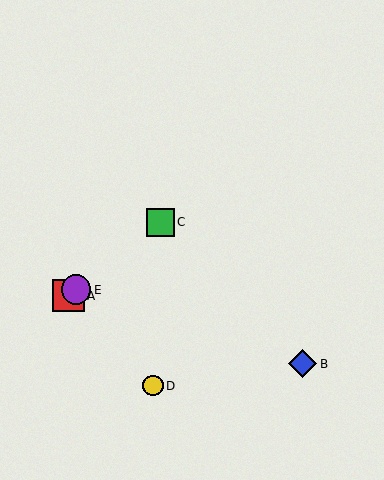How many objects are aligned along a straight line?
3 objects (A, C, E) are aligned along a straight line.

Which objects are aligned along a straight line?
Objects A, C, E are aligned along a straight line.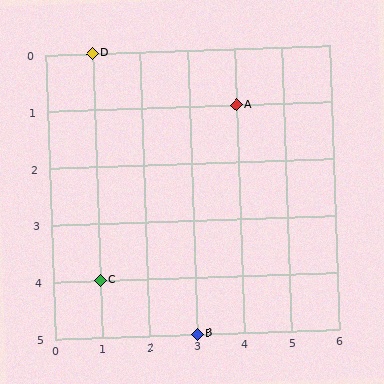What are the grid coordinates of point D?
Point D is at grid coordinates (1, 0).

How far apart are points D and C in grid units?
Points D and C are 4 rows apart.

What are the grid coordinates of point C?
Point C is at grid coordinates (1, 4).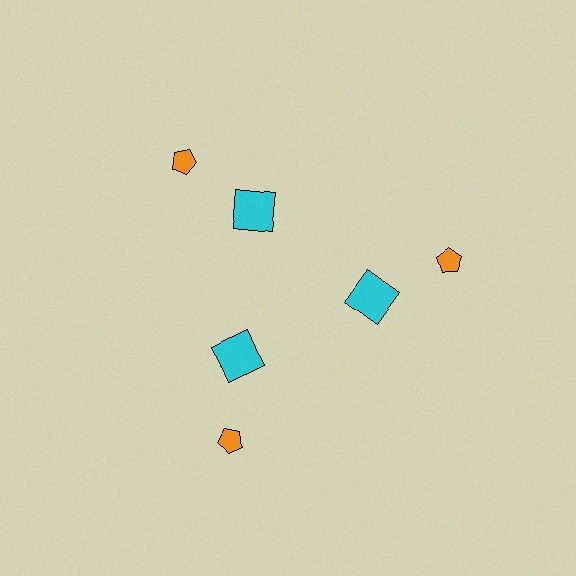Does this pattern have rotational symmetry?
Yes, this pattern has 3-fold rotational symmetry. It looks the same after rotating 120 degrees around the center.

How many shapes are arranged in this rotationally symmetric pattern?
There are 6 shapes, arranged in 3 groups of 2.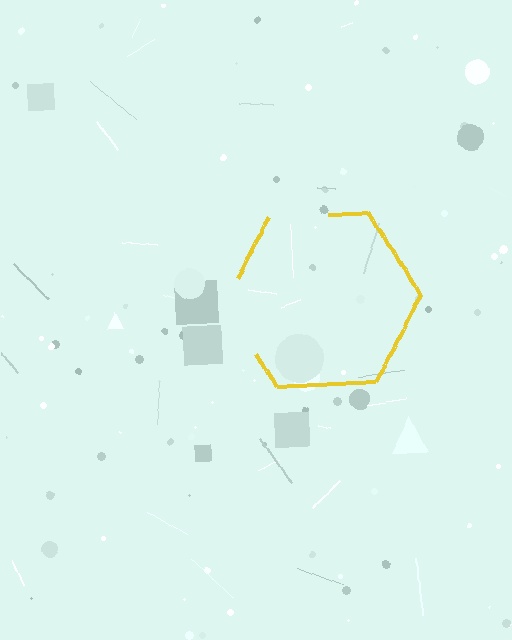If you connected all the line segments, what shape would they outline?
They would outline a hexagon.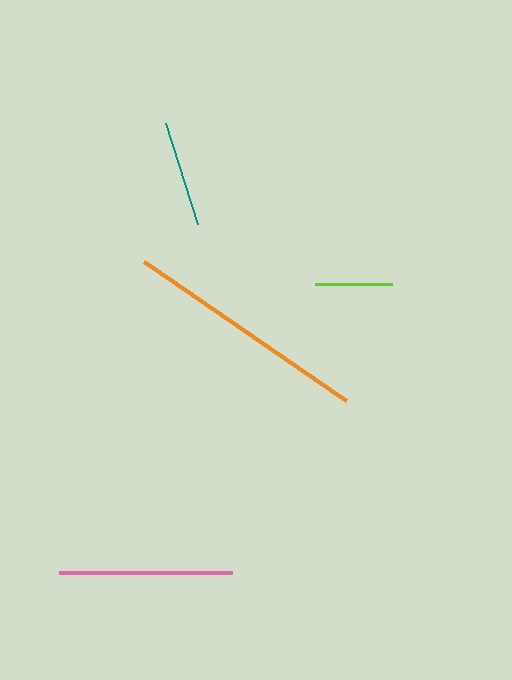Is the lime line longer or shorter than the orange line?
The orange line is longer than the lime line.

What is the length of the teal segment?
The teal segment is approximately 106 pixels long.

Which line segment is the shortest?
The lime line is the shortest at approximately 77 pixels.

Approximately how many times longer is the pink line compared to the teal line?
The pink line is approximately 1.6 times the length of the teal line.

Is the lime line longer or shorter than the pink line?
The pink line is longer than the lime line.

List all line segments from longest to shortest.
From longest to shortest: orange, pink, teal, lime.